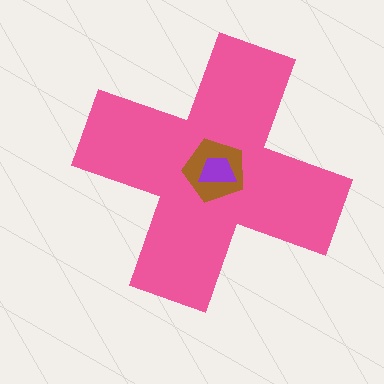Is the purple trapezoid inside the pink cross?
Yes.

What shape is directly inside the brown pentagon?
The purple trapezoid.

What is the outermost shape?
The pink cross.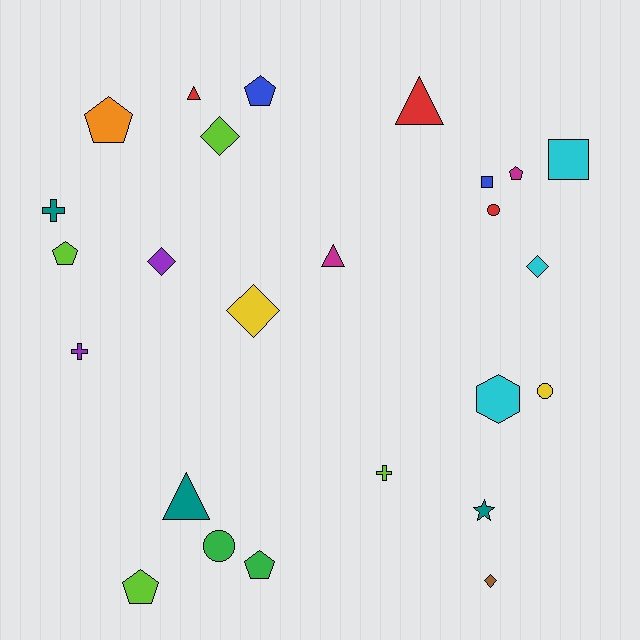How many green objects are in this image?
There are 2 green objects.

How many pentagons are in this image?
There are 6 pentagons.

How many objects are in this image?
There are 25 objects.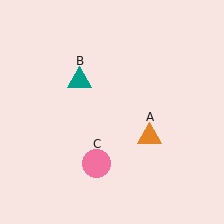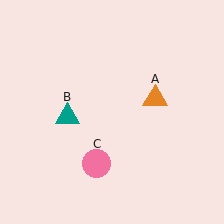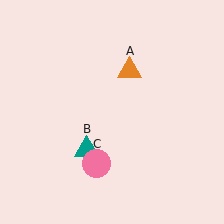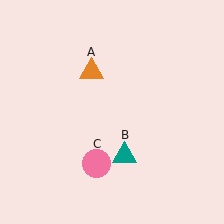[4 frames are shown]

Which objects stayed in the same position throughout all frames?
Pink circle (object C) remained stationary.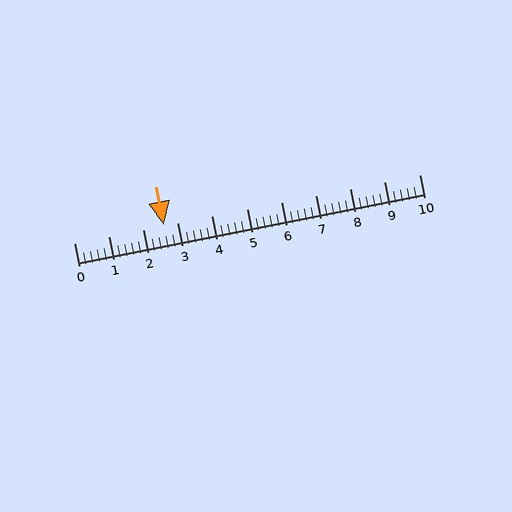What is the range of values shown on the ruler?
The ruler shows values from 0 to 10.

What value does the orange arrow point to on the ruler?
The orange arrow points to approximately 2.6.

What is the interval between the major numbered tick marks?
The major tick marks are spaced 1 units apart.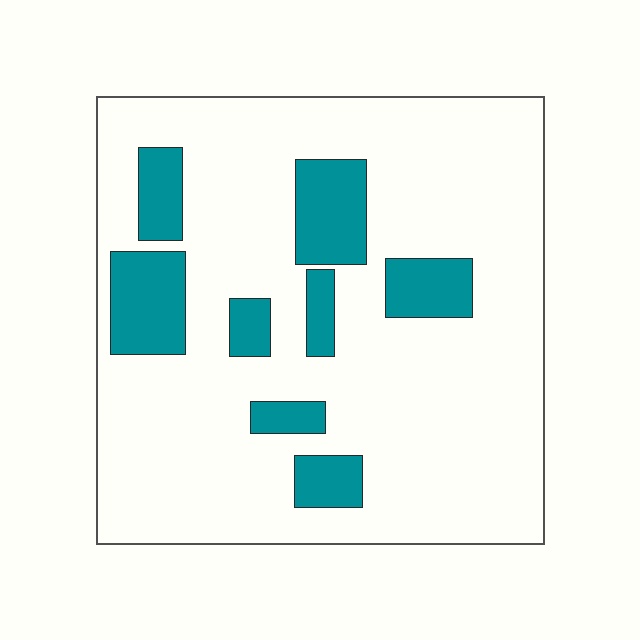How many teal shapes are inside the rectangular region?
8.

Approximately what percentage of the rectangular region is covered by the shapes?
Approximately 20%.